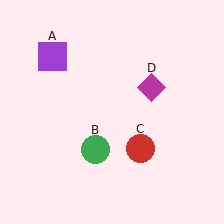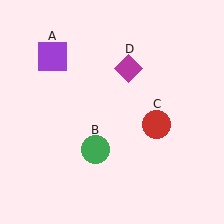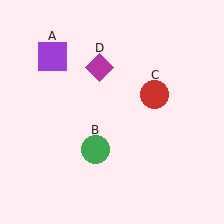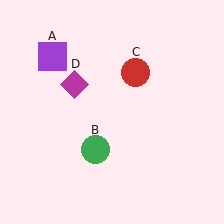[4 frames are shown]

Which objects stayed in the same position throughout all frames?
Purple square (object A) and green circle (object B) remained stationary.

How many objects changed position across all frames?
2 objects changed position: red circle (object C), magenta diamond (object D).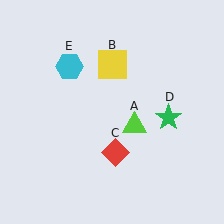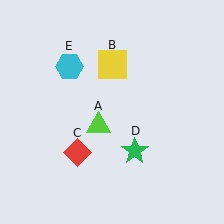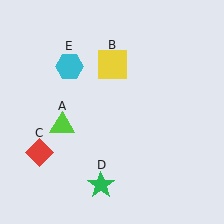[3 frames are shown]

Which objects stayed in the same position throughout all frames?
Yellow square (object B) and cyan hexagon (object E) remained stationary.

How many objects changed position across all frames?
3 objects changed position: lime triangle (object A), red diamond (object C), green star (object D).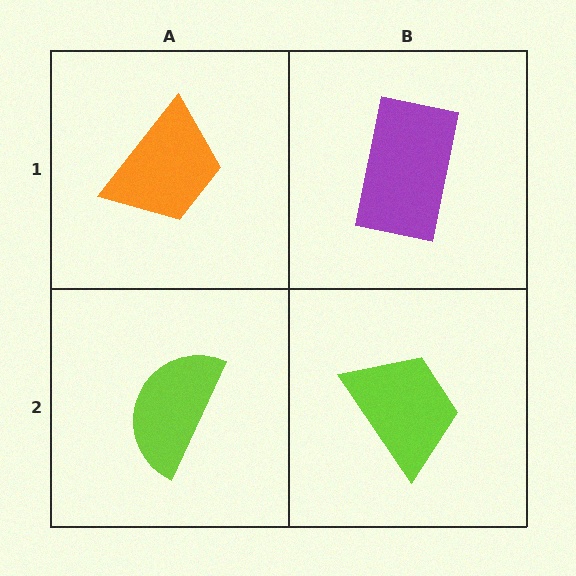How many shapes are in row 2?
2 shapes.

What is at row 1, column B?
A purple rectangle.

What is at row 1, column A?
An orange trapezoid.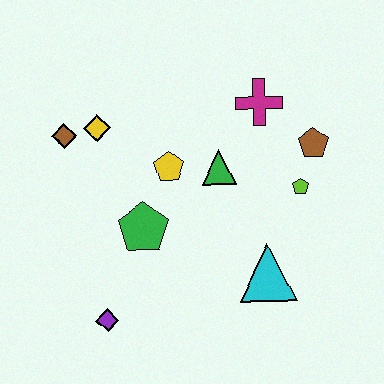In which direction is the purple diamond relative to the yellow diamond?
The purple diamond is below the yellow diamond.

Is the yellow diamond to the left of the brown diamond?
No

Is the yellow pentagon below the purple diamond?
No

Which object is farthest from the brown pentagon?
The purple diamond is farthest from the brown pentagon.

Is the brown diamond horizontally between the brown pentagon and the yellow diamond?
No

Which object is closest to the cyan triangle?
The lime pentagon is closest to the cyan triangle.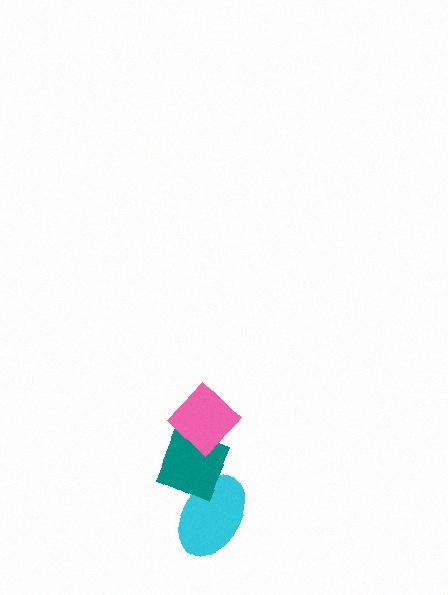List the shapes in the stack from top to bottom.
From top to bottom: the pink diamond, the teal diamond, the cyan ellipse.